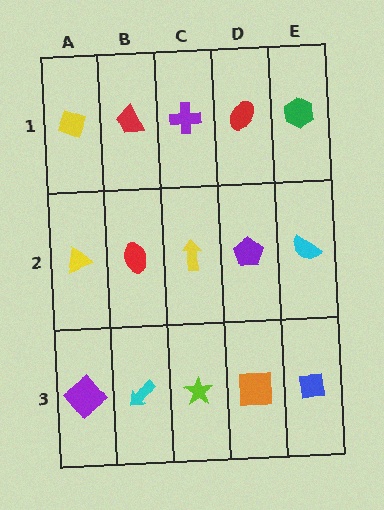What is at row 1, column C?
A purple cross.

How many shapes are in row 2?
5 shapes.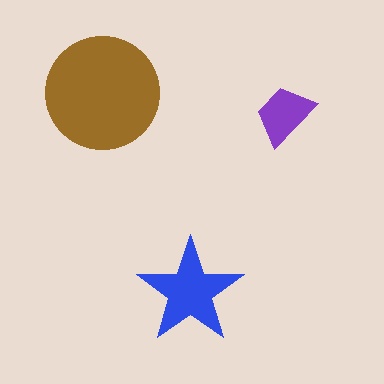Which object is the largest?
The brown circle.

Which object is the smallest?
The purple trapezoid.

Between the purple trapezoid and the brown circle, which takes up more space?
The brown circle.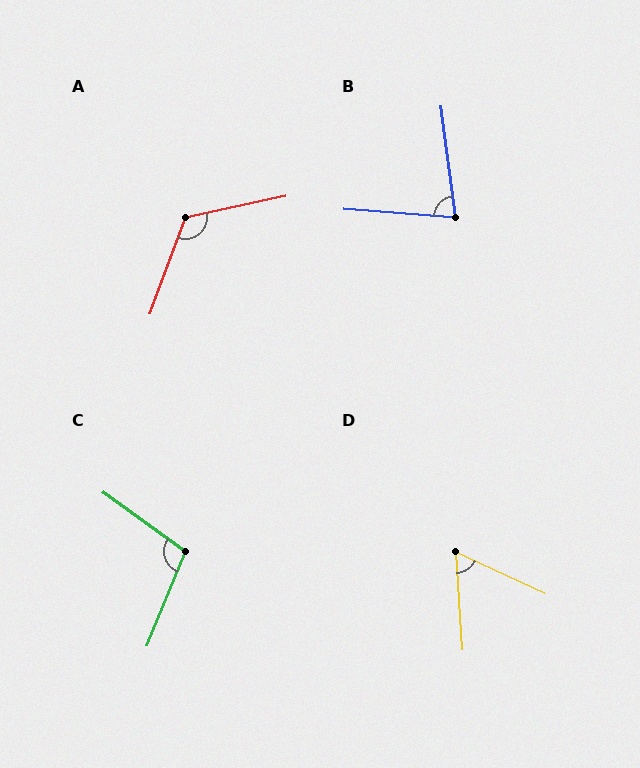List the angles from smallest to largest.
D (61°), B (78°), C (104°), A (123°).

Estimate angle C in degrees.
Approximately 104 degrees.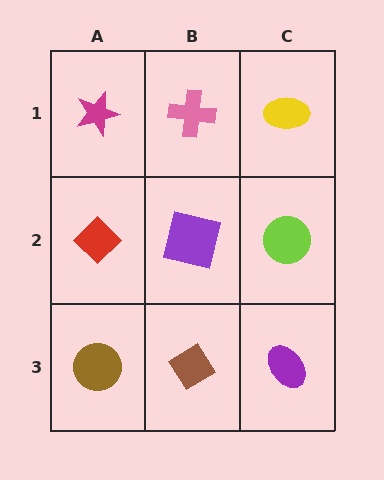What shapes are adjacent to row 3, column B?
A purple square (row 2, column B), a brown circle (row 3, column A), a purple ellipse (row 3, column C).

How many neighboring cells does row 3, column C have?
2.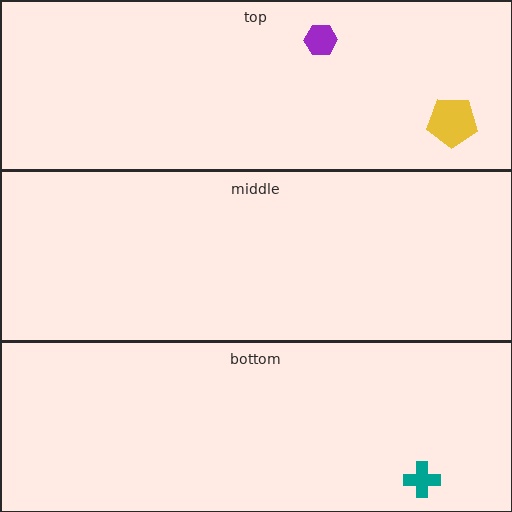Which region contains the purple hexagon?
The top region.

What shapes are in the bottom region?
The teal cross.